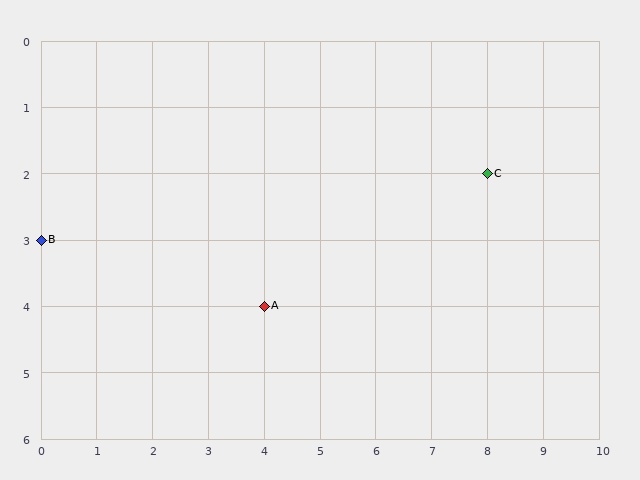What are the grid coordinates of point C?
Point C is at grid coordinates (8, 2).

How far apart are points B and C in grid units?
Points B and C are 8 columns and 1 row apart (about 8.1 grid units diagonally).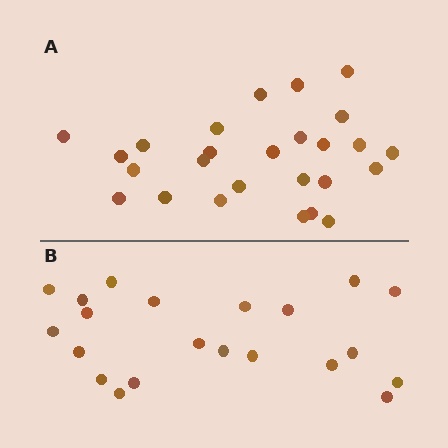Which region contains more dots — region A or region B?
Region A (the top region) has more dots.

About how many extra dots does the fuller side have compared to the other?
Region A has about 5 more dots than region B.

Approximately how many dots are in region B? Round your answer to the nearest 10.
About 20 dots. (The exact count is 21, which rounds to 20.)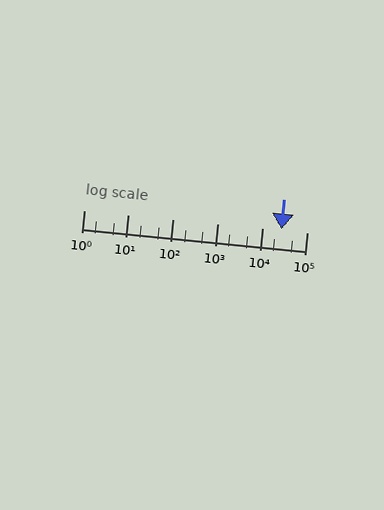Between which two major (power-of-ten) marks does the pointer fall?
The pointer is between 10000 and 100000.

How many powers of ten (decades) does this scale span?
The scale spans 5 decades, from 1 to 100000.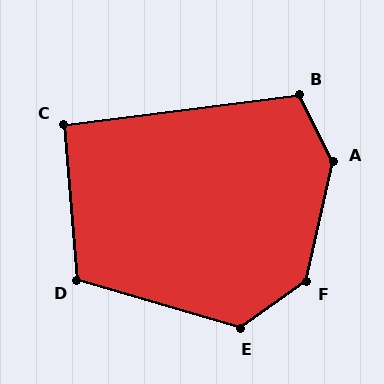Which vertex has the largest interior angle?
A, at approximately 140 degrees.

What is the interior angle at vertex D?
Approximately 111 degrees (obtuse).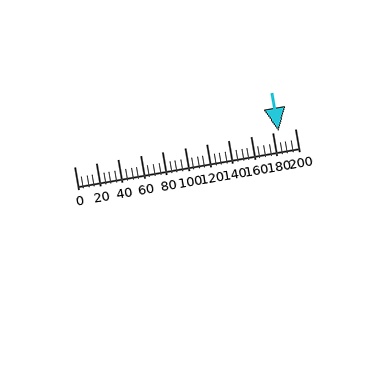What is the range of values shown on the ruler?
The ruler shows values from 0 to 200.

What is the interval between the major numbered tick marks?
The major tick marks are spaced 20 units apart.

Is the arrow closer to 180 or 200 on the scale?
The arrow is closer to 180.